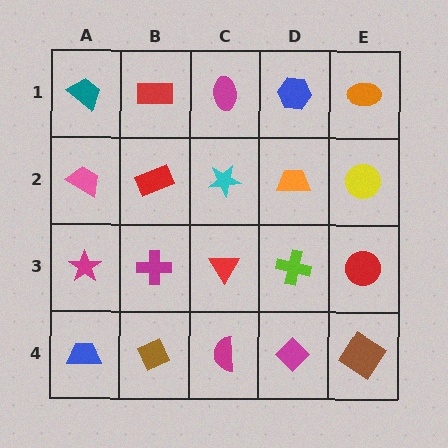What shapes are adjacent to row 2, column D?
A blue hexagon (row 1, column D), a lime cross (row 3, column D), a cyan star (row 2, column C), a yellow circle (row 2, column E).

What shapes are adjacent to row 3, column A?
A pink trapezoid (row 2, column A), a blue trapezoid (row 4, column A), a magenta cross (row 3, column B).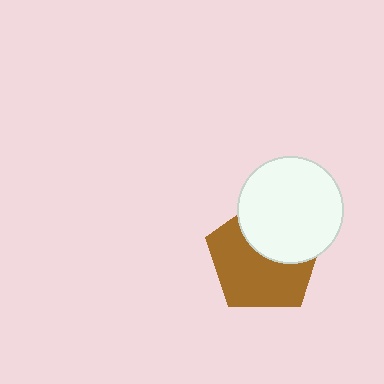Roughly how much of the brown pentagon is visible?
About half of it is visible (roughly 60%).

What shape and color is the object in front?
The object in front is a white circle.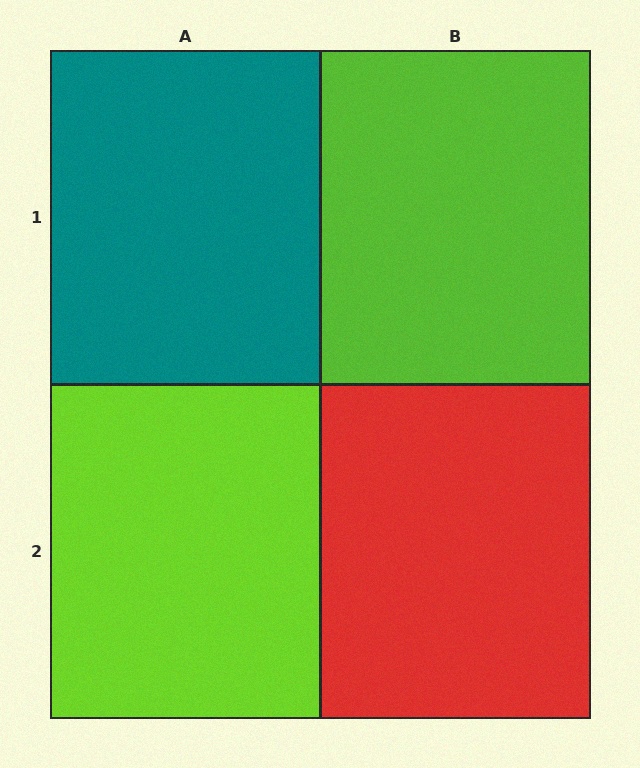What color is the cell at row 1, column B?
Lime.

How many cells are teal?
1 cell is teal.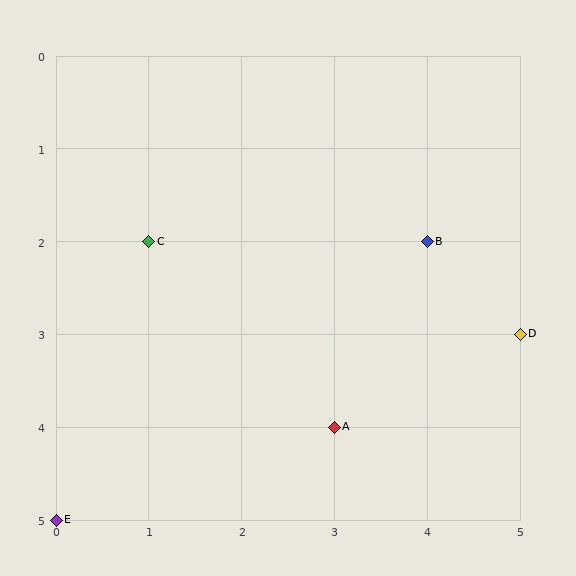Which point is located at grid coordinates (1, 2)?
Point C is at (1, 2).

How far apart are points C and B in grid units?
Points C and B are 3 columns apart.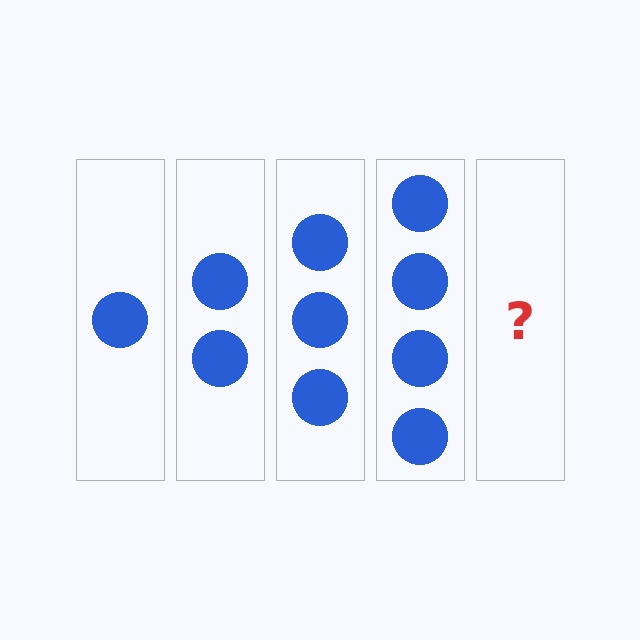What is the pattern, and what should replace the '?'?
The pattern is that each step adds one more circle. The '?' should be 5 circles.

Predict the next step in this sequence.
The next step is 5 circles.